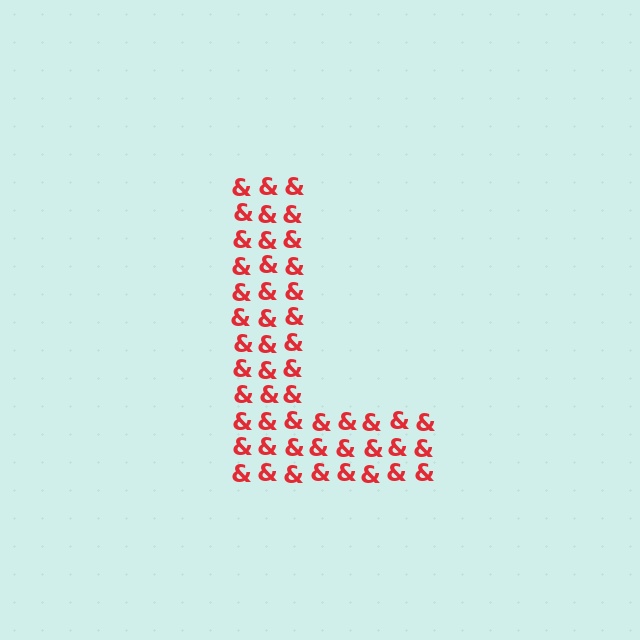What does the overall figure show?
The overall figure shows the letter L.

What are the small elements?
The small elements are ampersands.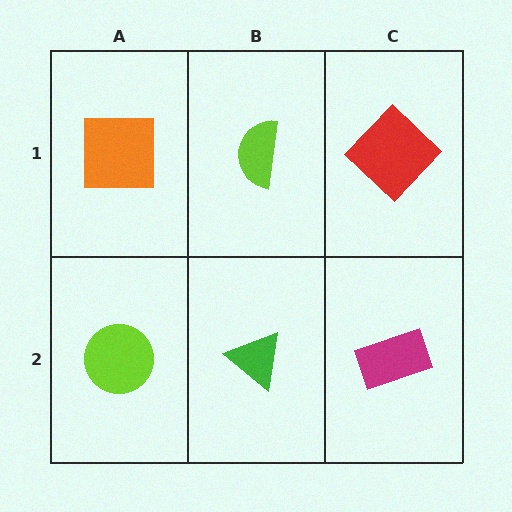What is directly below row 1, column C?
A magenta rectangle.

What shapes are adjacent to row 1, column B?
A green triangle (row 2, column B), an orange square (row 1, column A), a red diamond (row 1, column C).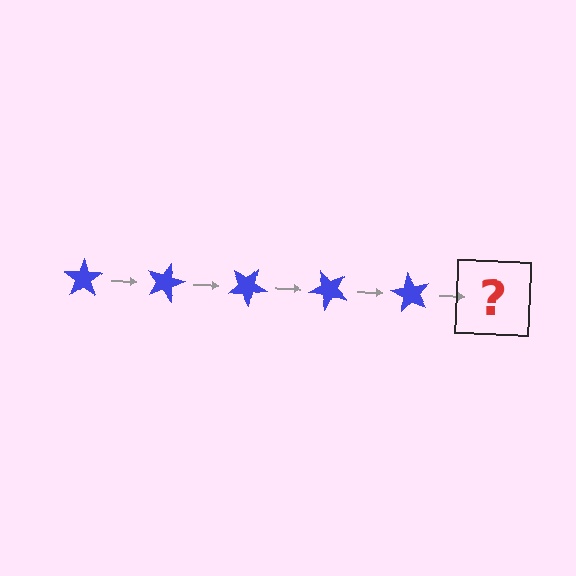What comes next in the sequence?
The next element should be a blue star rotated 75 degrees.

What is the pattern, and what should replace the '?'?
The pattern is that the star rotates 15 degrees each step. The '?' should be a blue star rotated 75 degrees.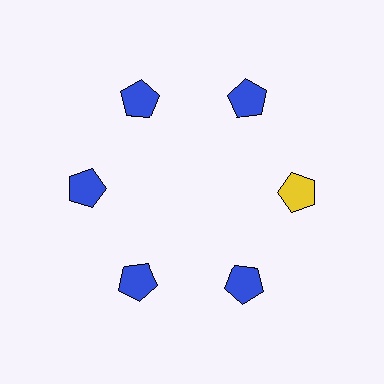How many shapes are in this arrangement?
There are 6 shapes arranged in a ring pattern.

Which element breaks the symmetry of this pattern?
The yellow pentagon at roughly the 3 o'clock position breaks the symmetry. All other shapes are blue pentagons.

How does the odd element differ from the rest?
It has a different color: yellow instead of blue.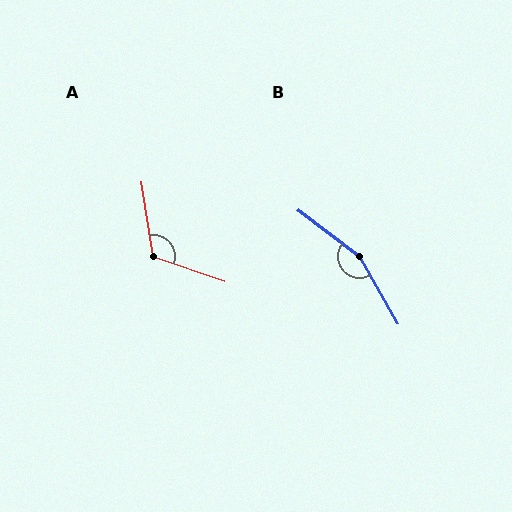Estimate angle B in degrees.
Approximately 157 degrees.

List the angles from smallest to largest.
A (118°), B (157°).